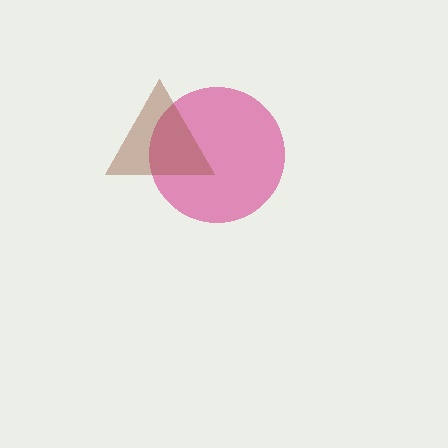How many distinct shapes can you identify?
There are 2 distinct shapes: a pink circle, a brown triangle.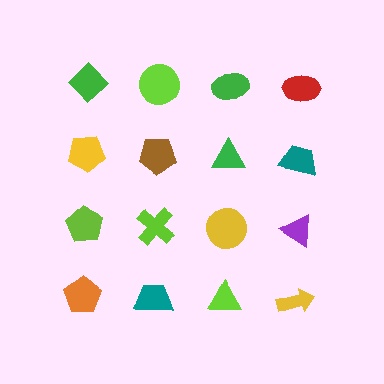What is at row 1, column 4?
A red ellipse.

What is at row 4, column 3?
A lime triangle.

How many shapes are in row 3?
4 shapes.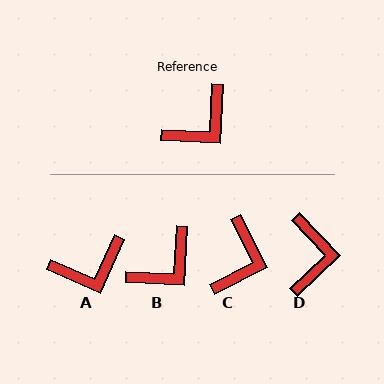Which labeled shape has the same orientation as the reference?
B.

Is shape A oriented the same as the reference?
No, it is off by about 21 degrees.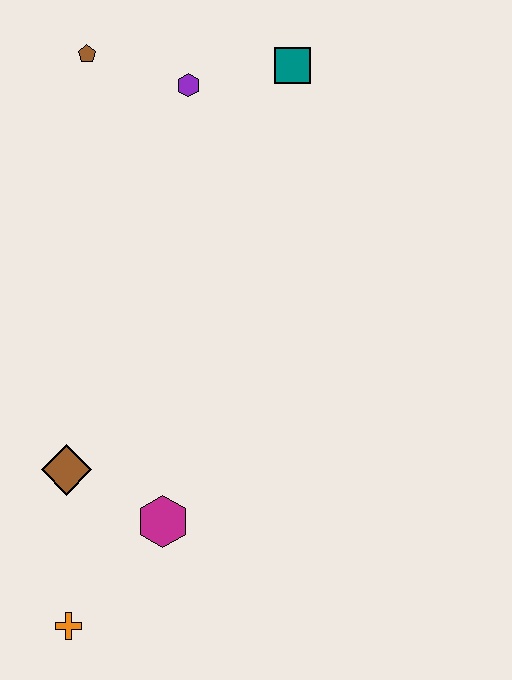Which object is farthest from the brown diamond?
The teal square is farthest from the brown diamond.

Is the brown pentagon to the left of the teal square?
Yes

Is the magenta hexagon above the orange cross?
Yes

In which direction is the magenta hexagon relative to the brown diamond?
The magenta hexagon is to the right of the brown diamond.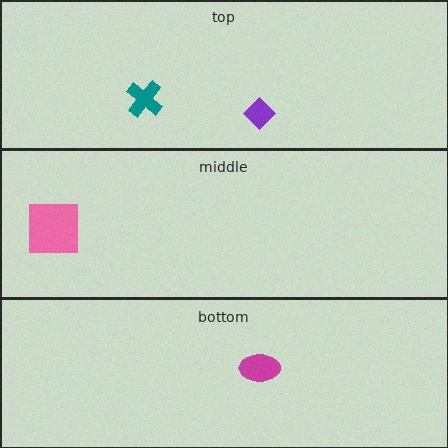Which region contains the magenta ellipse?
The bottom region.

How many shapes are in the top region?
2.